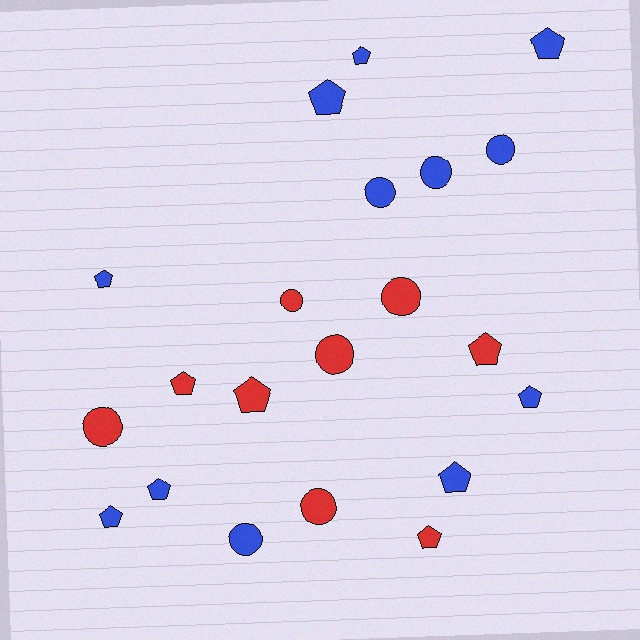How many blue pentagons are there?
There are 8 blue pentagons.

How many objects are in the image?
There are 21 objects.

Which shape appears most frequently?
Pentagon, with 12 objects.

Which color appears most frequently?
Blue, with 12 objects.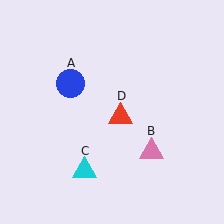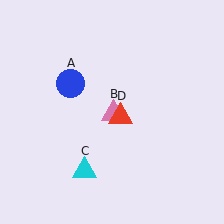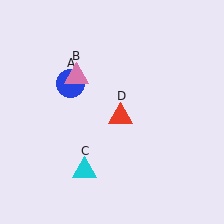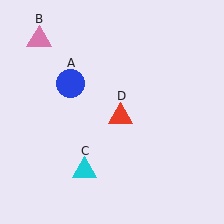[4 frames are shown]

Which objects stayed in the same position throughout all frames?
Blue circle (object A) and cyan triangle (object C) and red triangle (object D) remained stationary.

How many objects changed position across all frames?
1 object changed position: pink triangle (object B).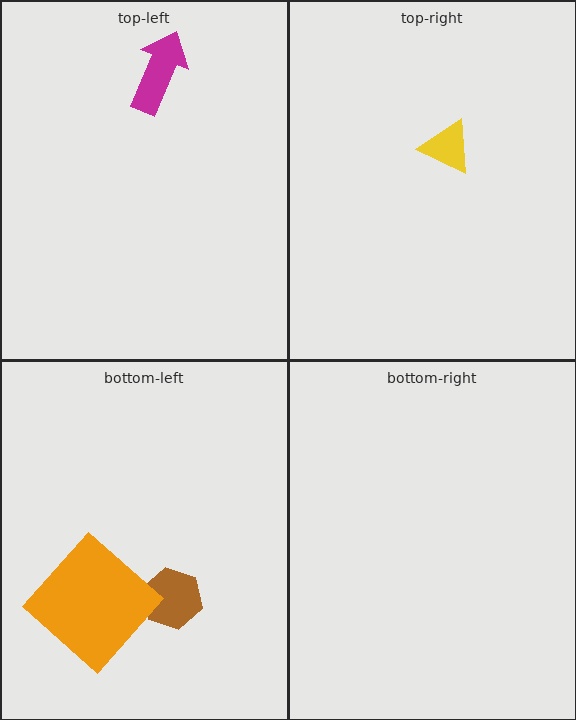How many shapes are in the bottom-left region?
2.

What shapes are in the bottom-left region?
The brown hexagon, the orange diamond.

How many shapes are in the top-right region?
1.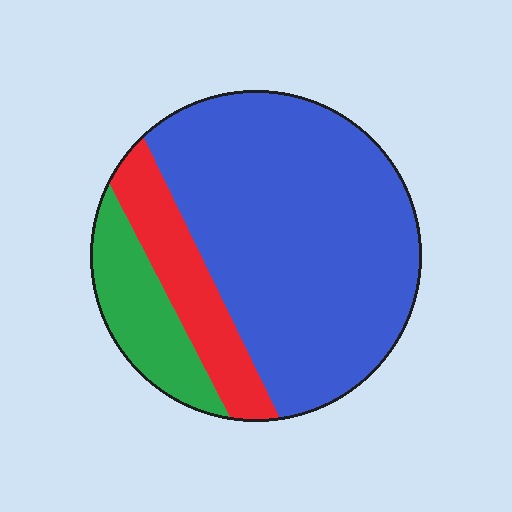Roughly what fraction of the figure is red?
Red covers 16% of the figure.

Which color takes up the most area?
Blue, at roughly 70%.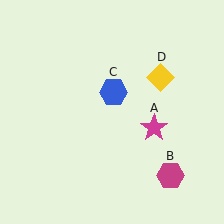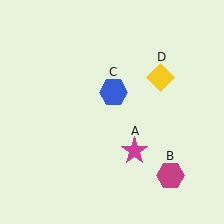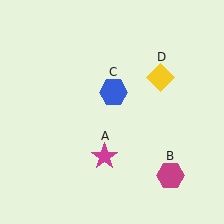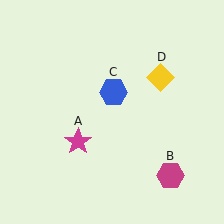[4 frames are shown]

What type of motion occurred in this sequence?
The magenta star (object A) rotated clockwise around the center of the scene.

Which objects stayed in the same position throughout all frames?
Magenta hexagon (object B) and blue hexagon (object C) and yellow diamond (object D) remained stationary.